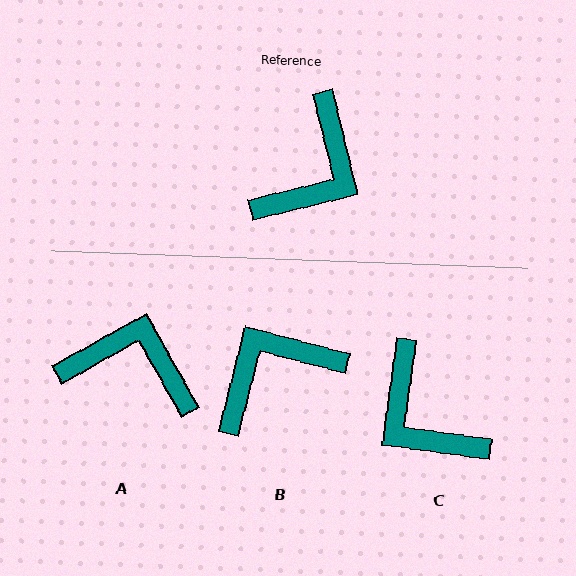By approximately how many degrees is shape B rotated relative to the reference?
Approximately 152 degrees counter-clockwise.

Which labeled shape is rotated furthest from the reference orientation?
B, about 152 degrees away.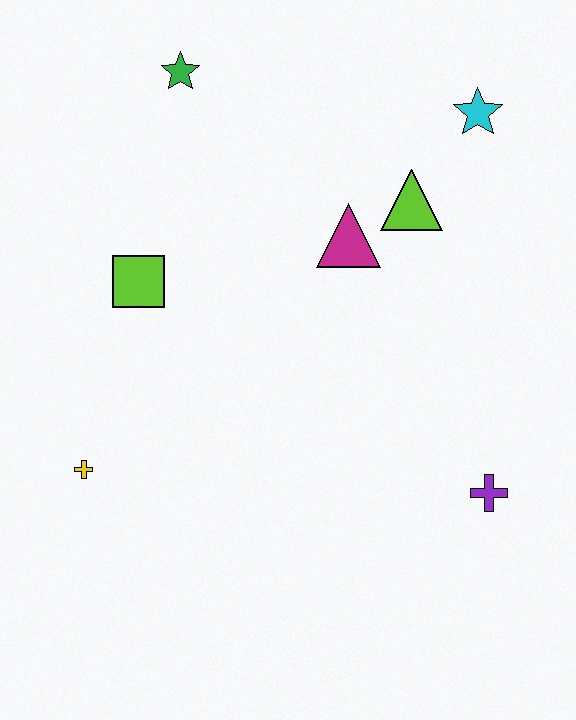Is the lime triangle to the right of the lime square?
Yes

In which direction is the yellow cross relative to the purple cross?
The yellow cross is to the left of the purple cross.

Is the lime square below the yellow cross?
No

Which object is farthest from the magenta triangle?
The yellow cross is farthest from the magenta triangle.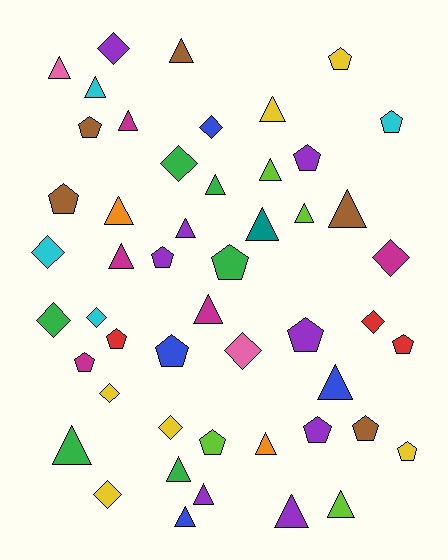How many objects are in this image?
There are 50 objects.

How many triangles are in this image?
There are 22 triangles.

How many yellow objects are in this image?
There are 6 yellow objects.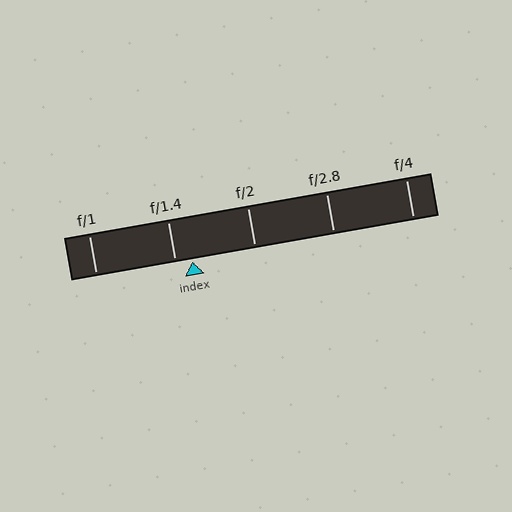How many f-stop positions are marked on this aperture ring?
There are 5 f-stop positions marked.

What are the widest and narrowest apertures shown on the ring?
The widest aperture shown is f/1 and the narrowest is f/4.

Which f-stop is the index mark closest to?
The index mark is closest to f/1.4.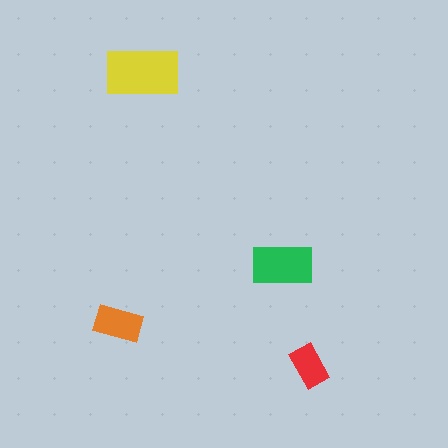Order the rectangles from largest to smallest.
the yellow one, the green one, the orange one, the red one.